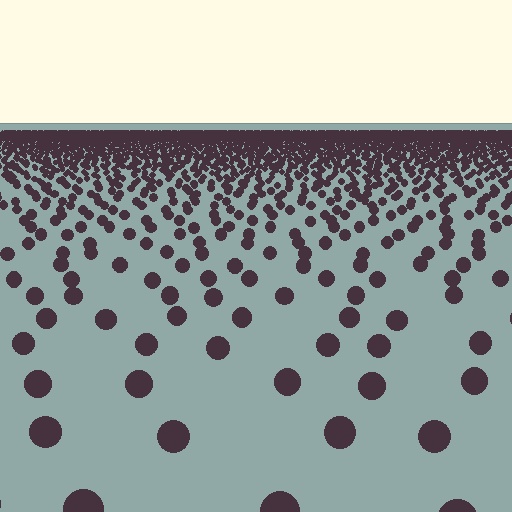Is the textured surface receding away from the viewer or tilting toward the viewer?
The surface is receding away from the viewer. Texture elements get smaller and denser toward the top.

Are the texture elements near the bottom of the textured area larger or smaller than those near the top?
Larger. Near the bottom, elements are closer to the viewer and appear at a bigger on-screen size.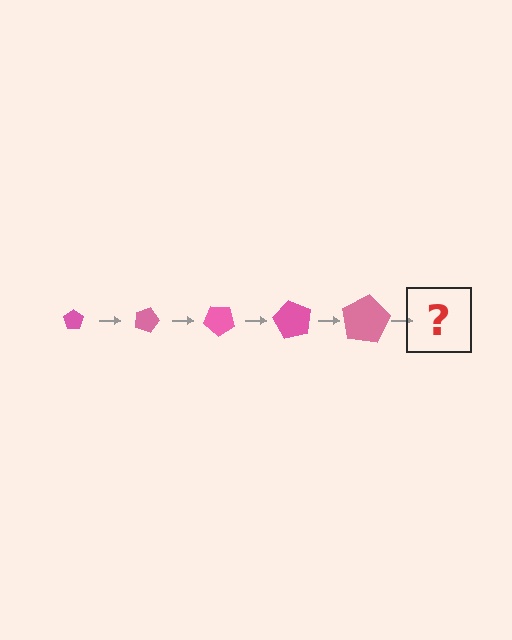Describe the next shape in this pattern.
It should be a pentagon, larger than the previous one and rotated 100 degrees from the start.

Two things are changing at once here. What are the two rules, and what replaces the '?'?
The two rules are that the pentagon grows larger each step and it rotates 20 degrees each step. The '?' should be a pentagon, larger than the previous one and rotated 100 degrees from the start.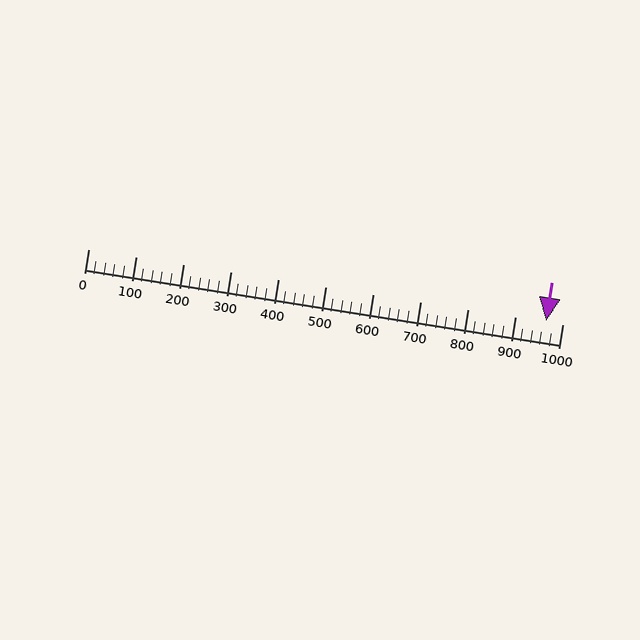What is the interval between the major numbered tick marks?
The major tick marks are spaced 100 units apart.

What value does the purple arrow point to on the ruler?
The purple arrow points to approximately 966.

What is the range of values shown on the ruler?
The ruler shows values from 0 to 1000.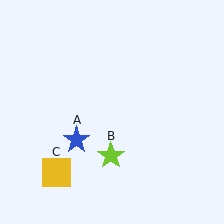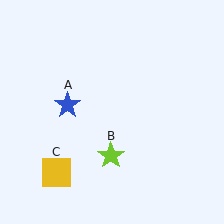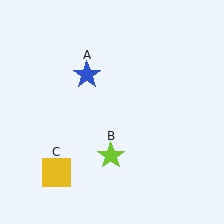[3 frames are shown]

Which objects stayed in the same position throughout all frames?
Lime star (object B) and yellow square (object C) remained stationary.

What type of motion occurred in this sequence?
The blue star (object A) rotated clockwise around the center of the scene.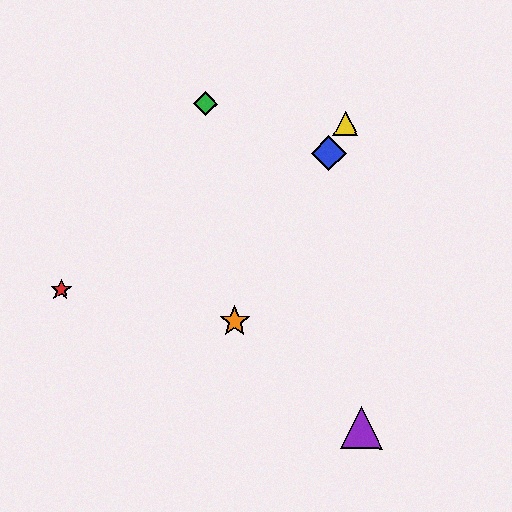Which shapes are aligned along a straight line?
The blue diamond, the yellow triangle, the orange star are aligned along a straight line.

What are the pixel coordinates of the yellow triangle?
The yellow triangle is at (346, 124).